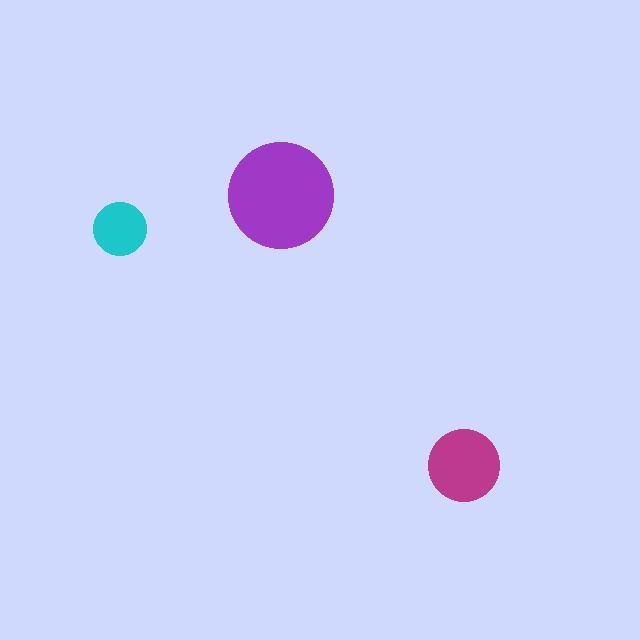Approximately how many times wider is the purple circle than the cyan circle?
About 2 times wider.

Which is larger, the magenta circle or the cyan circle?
The magenta one.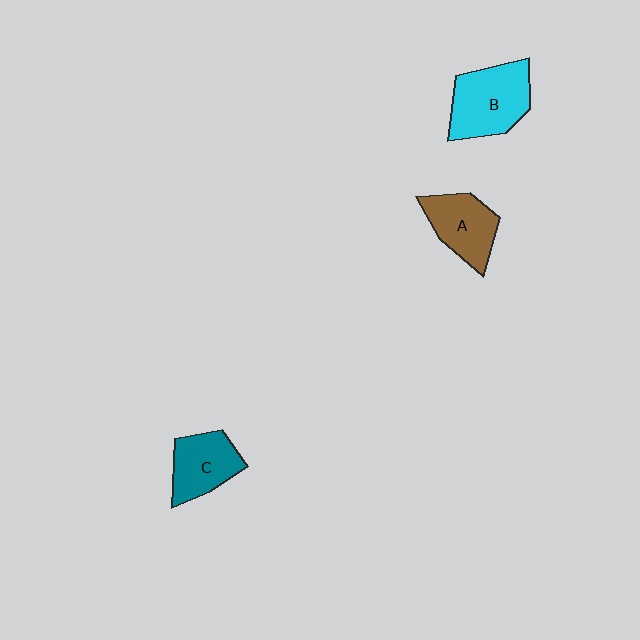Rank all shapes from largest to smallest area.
From largest to smallest: B (cyan), A (brown), C (teal).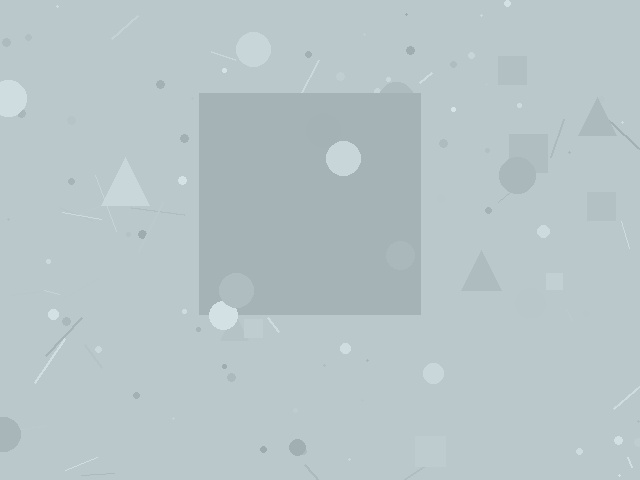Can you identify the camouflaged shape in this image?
The camouflaged shape is a square.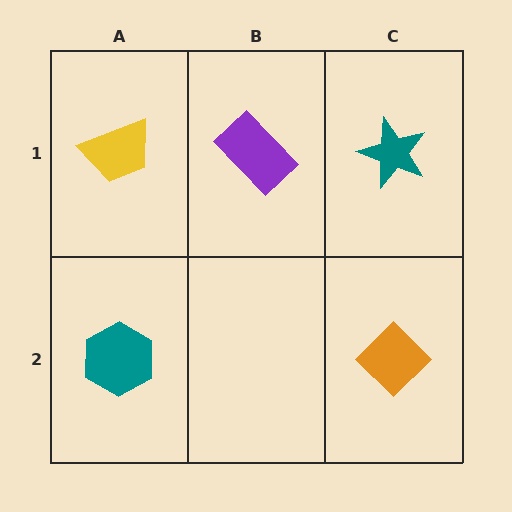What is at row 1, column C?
A teal star.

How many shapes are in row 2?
2 shapes.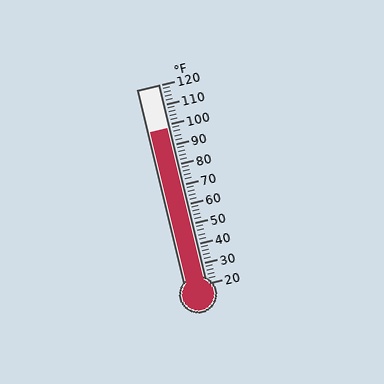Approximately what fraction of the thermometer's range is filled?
The thermometer is filled to approximately 80% of its range.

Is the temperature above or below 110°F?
The temperature is below 110°F.